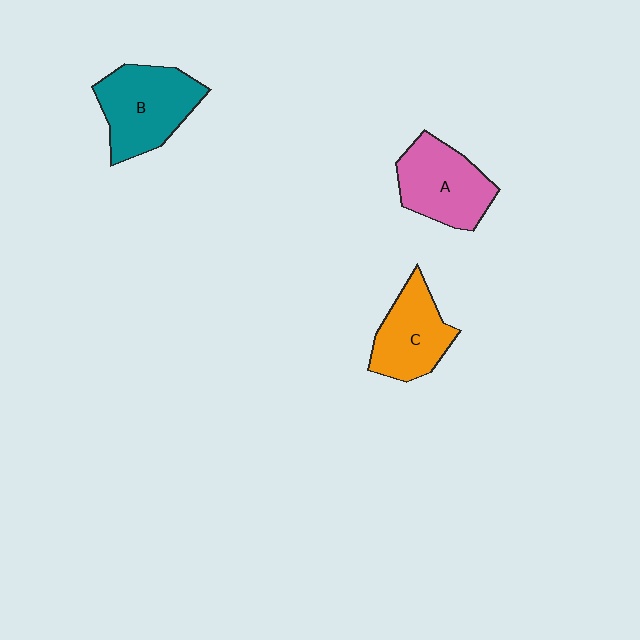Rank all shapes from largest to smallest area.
From largest to smallest: B (teal), A (pink), C (orange).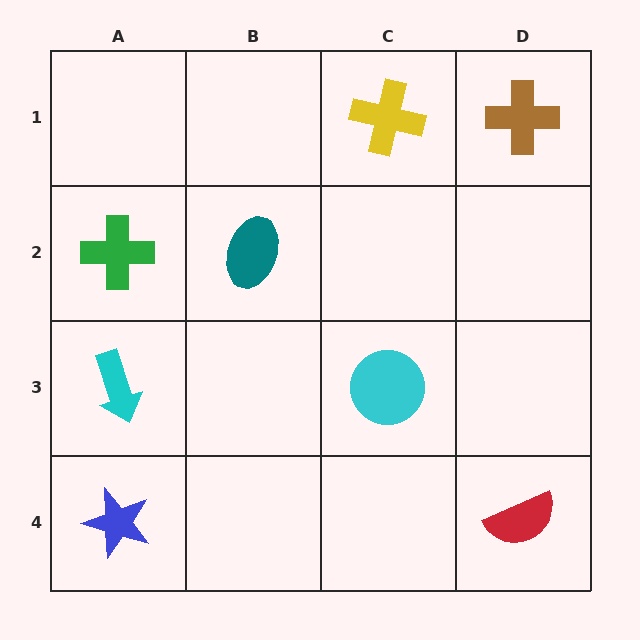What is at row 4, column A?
A blue star.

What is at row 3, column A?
A cyan arrow.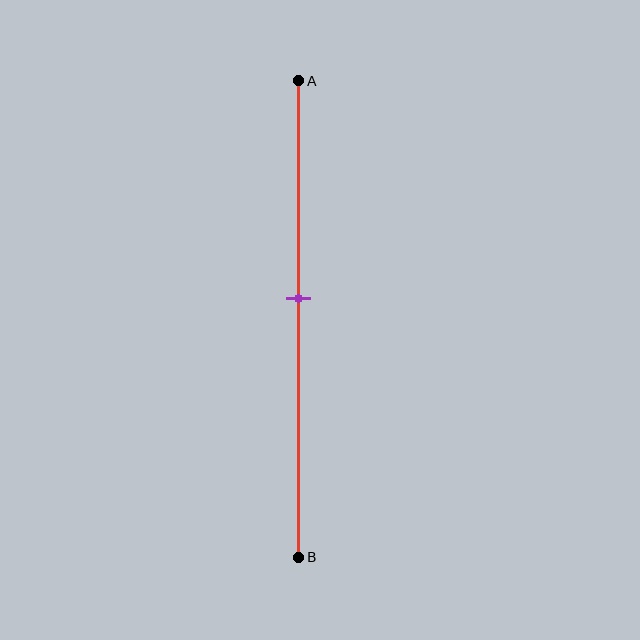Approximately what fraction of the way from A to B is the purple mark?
The purple mark is approximately 45% of the way from A to B.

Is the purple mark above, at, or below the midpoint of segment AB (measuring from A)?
The purple mark is above the midpoint of segment AB.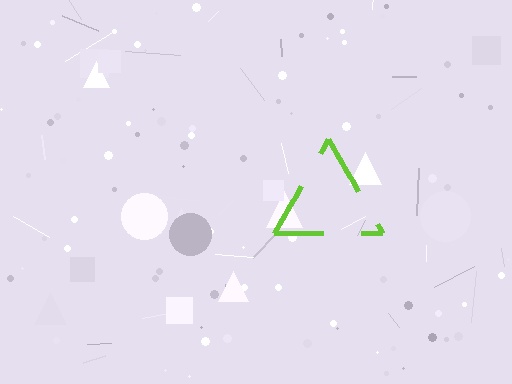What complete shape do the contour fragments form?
The contour fragments form a triangle.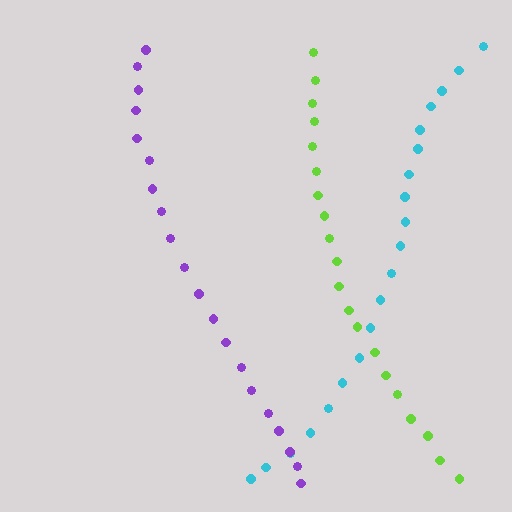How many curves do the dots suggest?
There are 3 distinct paths.